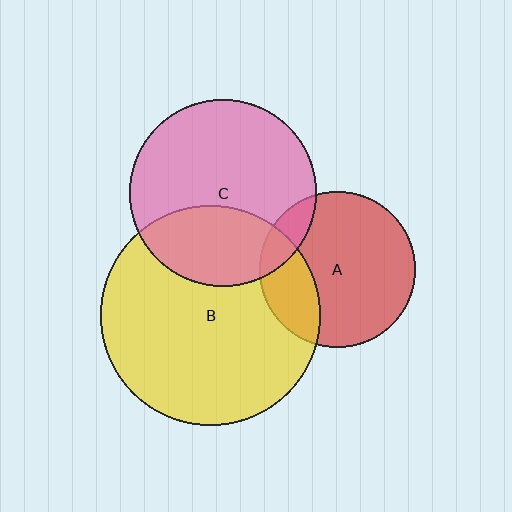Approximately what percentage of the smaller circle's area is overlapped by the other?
Approximately 25%.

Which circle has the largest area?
Circle B (yellow).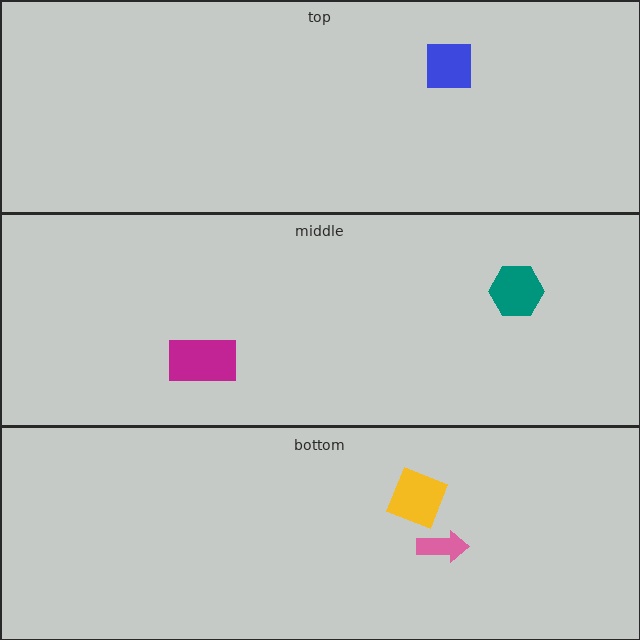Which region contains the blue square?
The top region.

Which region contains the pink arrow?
The bottom region.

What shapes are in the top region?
The blue square.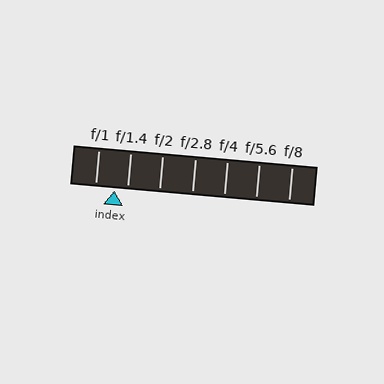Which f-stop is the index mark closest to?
The index mark is closest to f/1.4.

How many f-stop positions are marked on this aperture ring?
There are 7 f-stop positions marked.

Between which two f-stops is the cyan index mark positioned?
The index mark is between f/1 and f/1.4.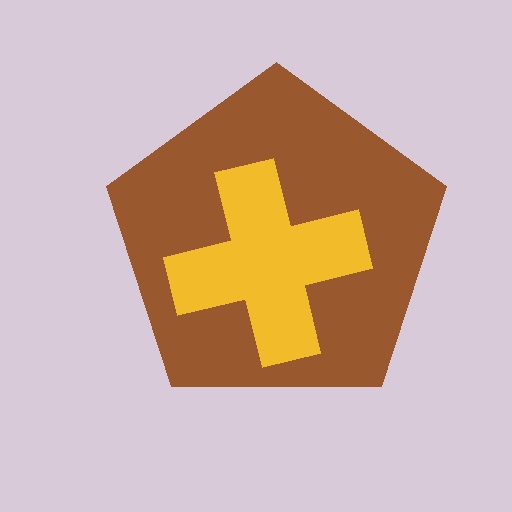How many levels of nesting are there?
2.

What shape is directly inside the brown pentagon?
The yellow cross.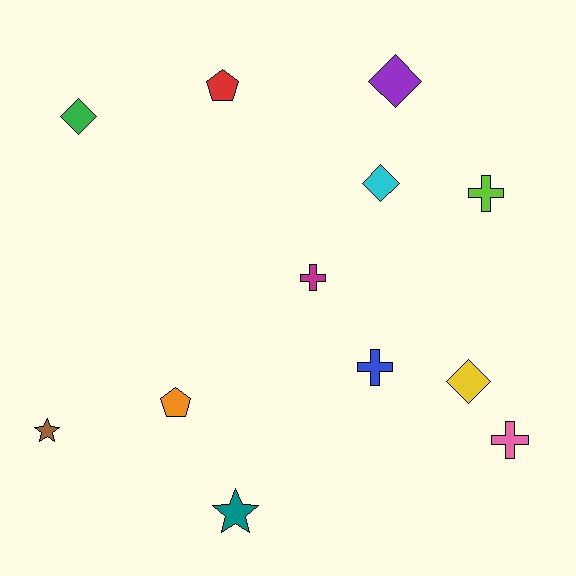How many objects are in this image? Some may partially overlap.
There are 12 objects.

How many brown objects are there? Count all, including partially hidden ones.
There is 1 brown object.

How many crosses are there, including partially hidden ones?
There are 4 crosses.